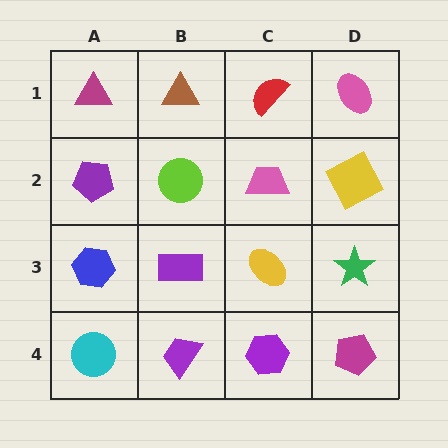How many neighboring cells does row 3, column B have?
4.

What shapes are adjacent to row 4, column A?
A blue hexagon (row 3, column A), a purple trapezoid (row 4, column B).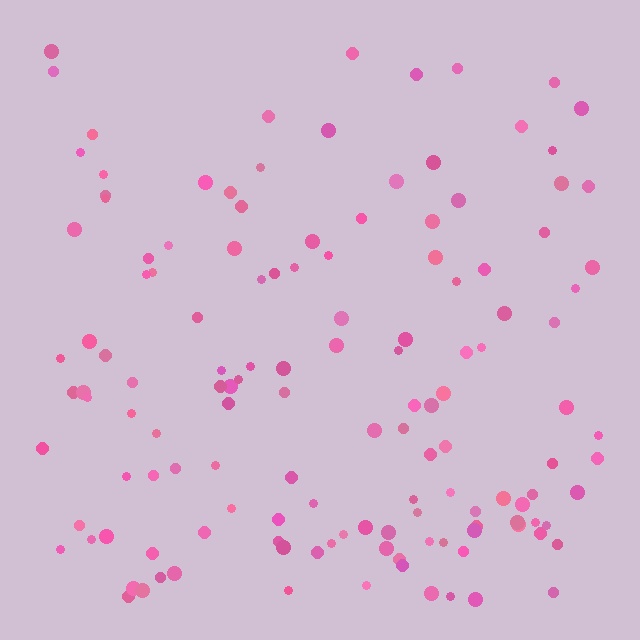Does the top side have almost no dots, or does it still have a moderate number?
Still a moderate number, just noticeably fewer than the bottom.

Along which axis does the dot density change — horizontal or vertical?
Vertical.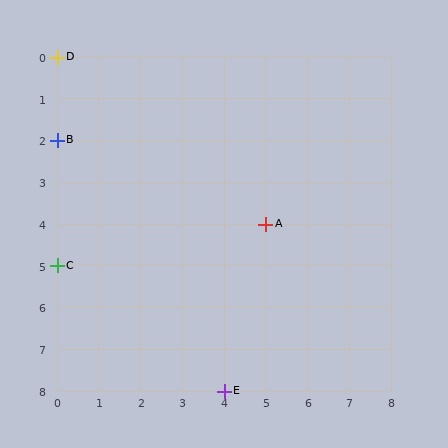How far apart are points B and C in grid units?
Points B and C are 3 rows apart.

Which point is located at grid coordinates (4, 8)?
Point E is at (4, 8).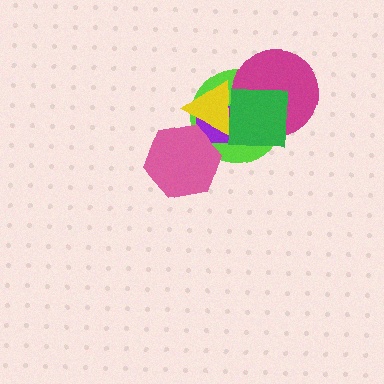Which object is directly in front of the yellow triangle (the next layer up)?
The magenta circle is directly in front of the yellow triangle.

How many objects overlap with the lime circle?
5 objects overlap with the lime circle.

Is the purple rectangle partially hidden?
Yes, it is partially covered by another shape.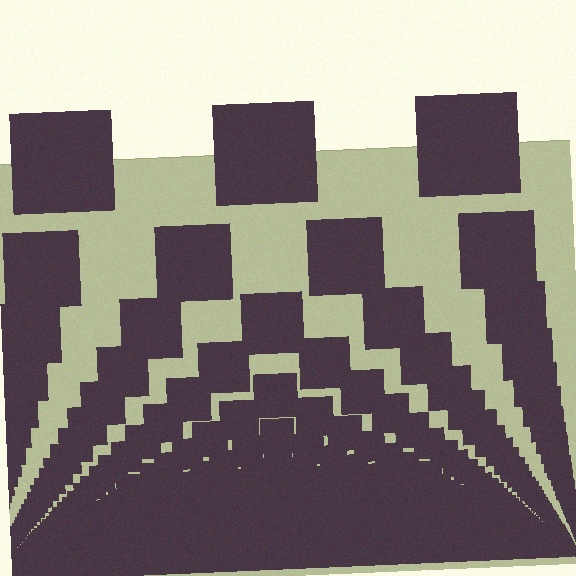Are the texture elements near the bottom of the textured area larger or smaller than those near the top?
Smaller. The gradient is inverted — elements near the bottom are smaller and denser.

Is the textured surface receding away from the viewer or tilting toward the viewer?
The surface appears to tilt toward the viewer. Texture elements get larger and sparser toward the top.